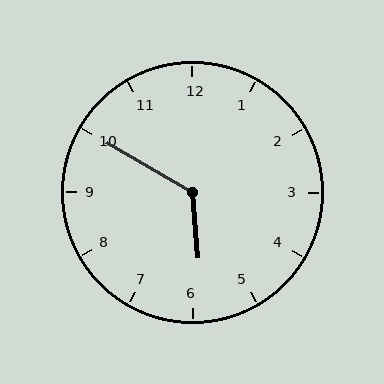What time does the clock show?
5:50.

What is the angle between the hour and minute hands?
Approximately 125 degrees.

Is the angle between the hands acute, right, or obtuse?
It is obtuse.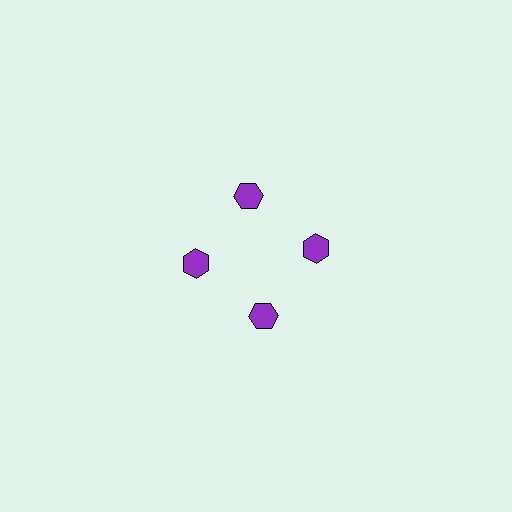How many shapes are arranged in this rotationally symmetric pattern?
There are 4 shapes, arranged in 4 groups of 1.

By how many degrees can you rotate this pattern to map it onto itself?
The pattern maps onto itself every 90 degrees of rotation.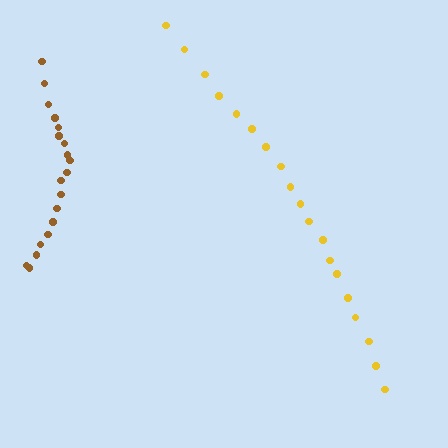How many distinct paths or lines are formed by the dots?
There are 2 distinct paths.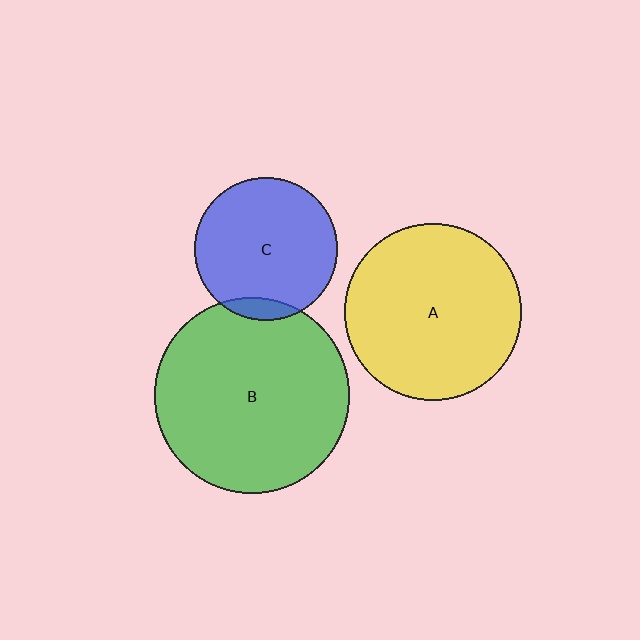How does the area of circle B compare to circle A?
Approximately 1.2 times.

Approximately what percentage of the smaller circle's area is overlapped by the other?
Approximately 10%.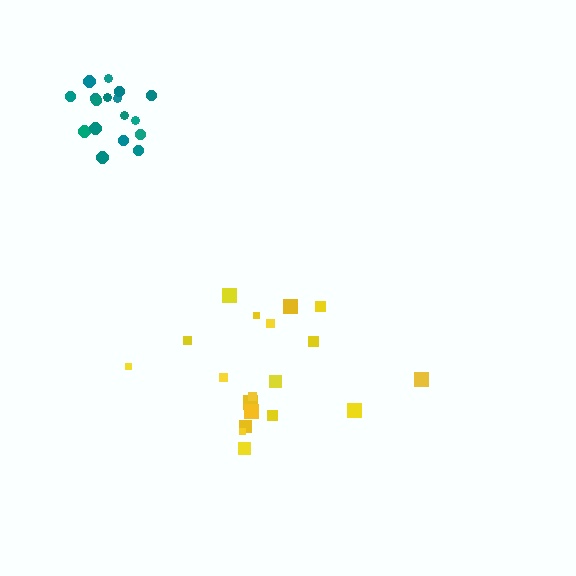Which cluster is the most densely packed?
Teal.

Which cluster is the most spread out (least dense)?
Yellow.